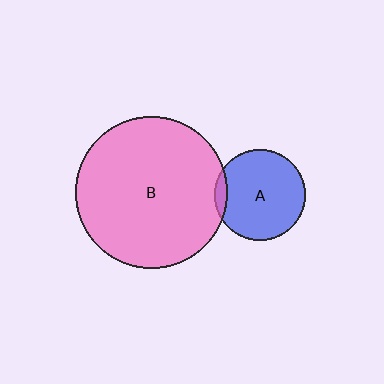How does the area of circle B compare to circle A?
Approximately 2.8 times.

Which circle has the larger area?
Circle B (pink).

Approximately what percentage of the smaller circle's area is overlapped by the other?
Approximately 5%.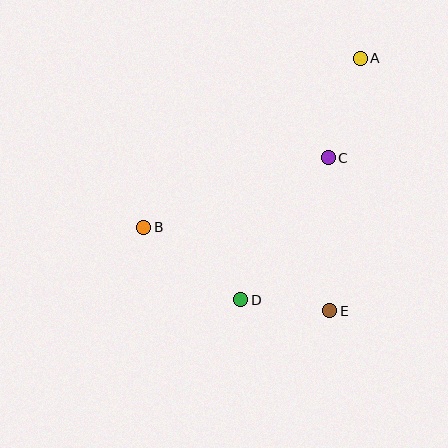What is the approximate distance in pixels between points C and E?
The distance between C and E is approximately 153 pixels.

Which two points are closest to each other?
Points D and E are closest to each other.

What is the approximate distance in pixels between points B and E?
The distance between B and E is approximately 204 pixels.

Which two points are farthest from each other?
Points A and B are farthest from each other.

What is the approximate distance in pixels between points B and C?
The distance between B and C is approximately 197 pixels.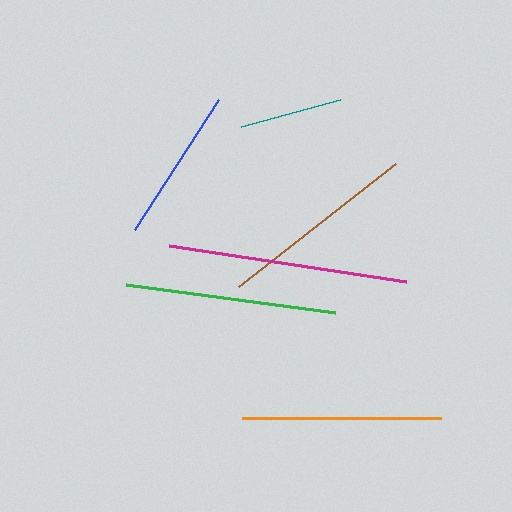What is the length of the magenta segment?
The magenta segment is approximately 240 pixels long.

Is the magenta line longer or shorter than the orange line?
The magenta line is longer than the orange line.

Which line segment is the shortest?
The teal line is the shortest at approximately 102 pixels.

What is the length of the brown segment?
The brown segment is approximately 199 pixels long.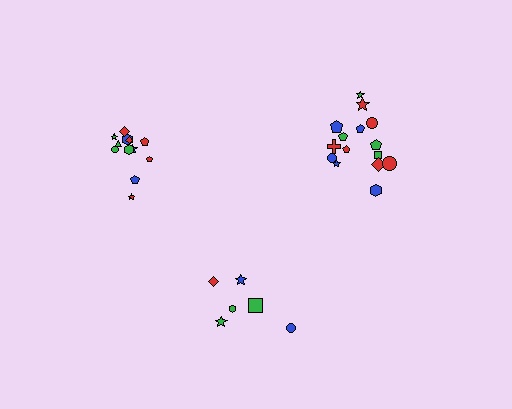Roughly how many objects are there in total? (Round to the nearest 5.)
Roughly 35 objects in total.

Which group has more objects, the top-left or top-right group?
The top-right group.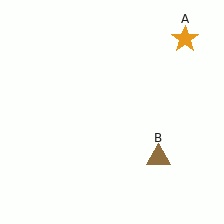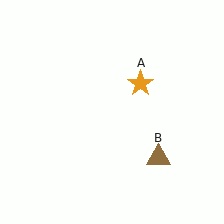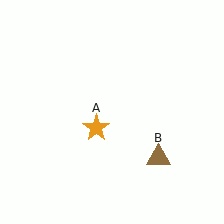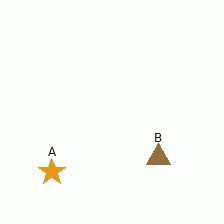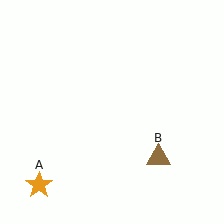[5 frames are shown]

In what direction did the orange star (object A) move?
The orange star (object A) moved down and to the left.